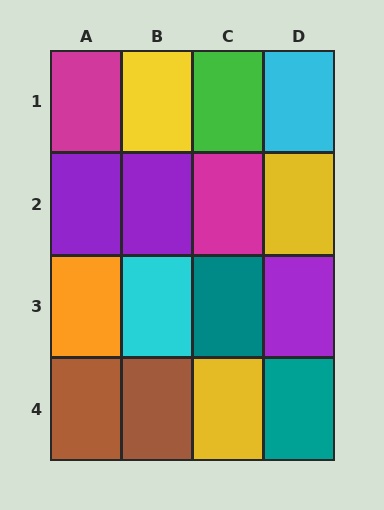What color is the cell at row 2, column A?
Purple.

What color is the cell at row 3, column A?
Orange.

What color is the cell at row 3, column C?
Teal.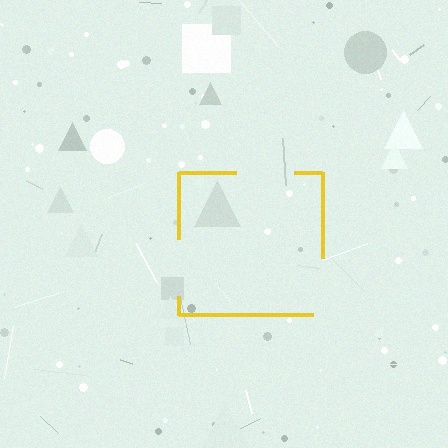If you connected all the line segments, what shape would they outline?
They would outline a square.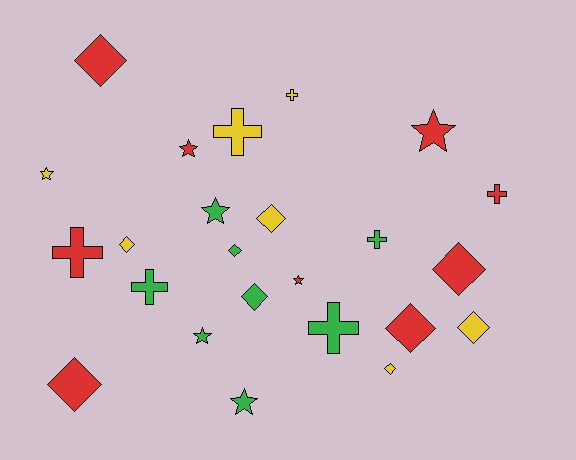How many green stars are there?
There are 3 green stars.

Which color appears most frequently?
Red, with 9 objects.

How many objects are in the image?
There are 24 objects.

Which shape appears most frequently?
Diamond, with 10 objects.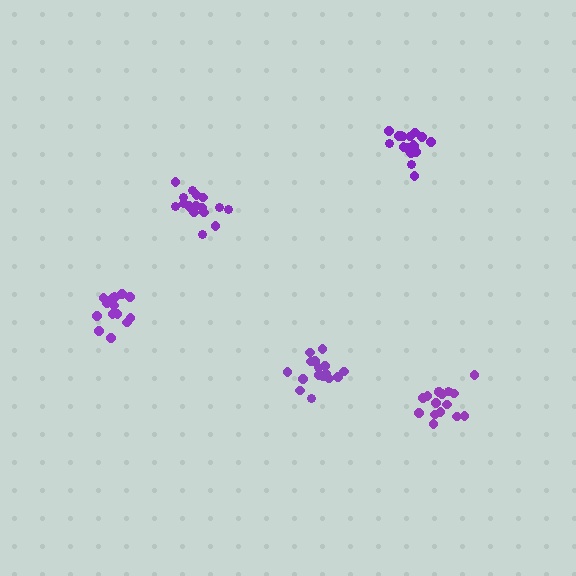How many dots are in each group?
Group 1: 17 dots, Group 2: 15 dots, Group 3: 16 dots, Group 4: 17 dots, Group 5: 16 dots (81 total).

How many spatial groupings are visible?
There are 5 spatial groupings.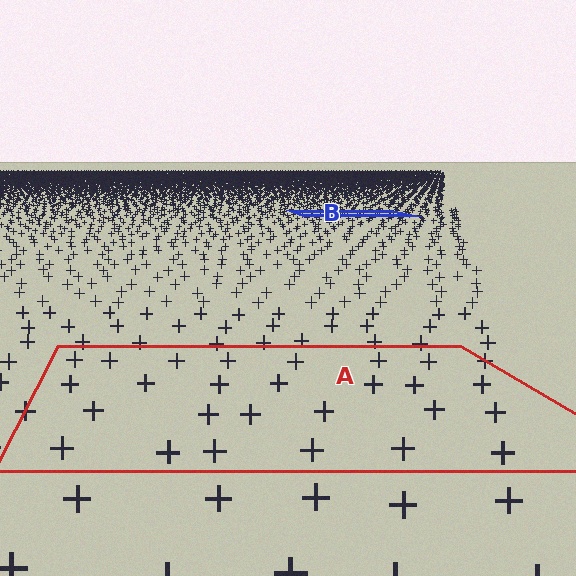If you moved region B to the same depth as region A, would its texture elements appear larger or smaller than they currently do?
They would appear larger. At a closer depth, the same texture elements are projected at a bigger on-screen size.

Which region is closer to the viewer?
Region A is closer. The texture elements there are larger and more spread out.